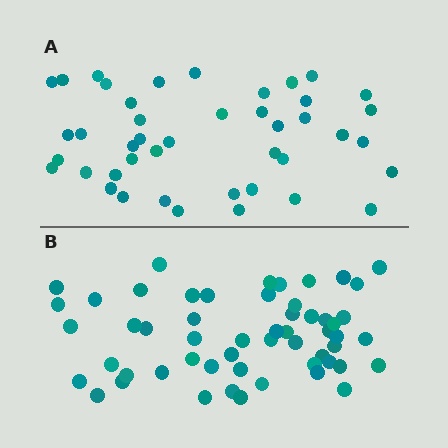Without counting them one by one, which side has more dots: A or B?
Region B (the bottom region) has more dots.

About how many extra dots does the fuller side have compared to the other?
Region B has roughly 12 or so more dots than region A.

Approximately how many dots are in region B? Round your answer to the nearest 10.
About 60 dots. (The exact count is 55, which rounds to 60.)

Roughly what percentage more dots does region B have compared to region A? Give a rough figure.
About 30% more.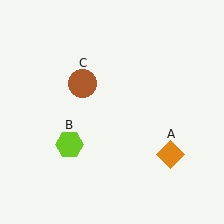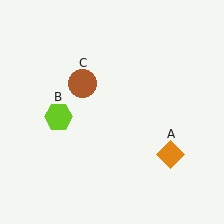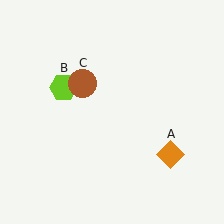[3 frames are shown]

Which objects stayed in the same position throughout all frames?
Orange diamond (object A) and brown circle (object C) remained stationary.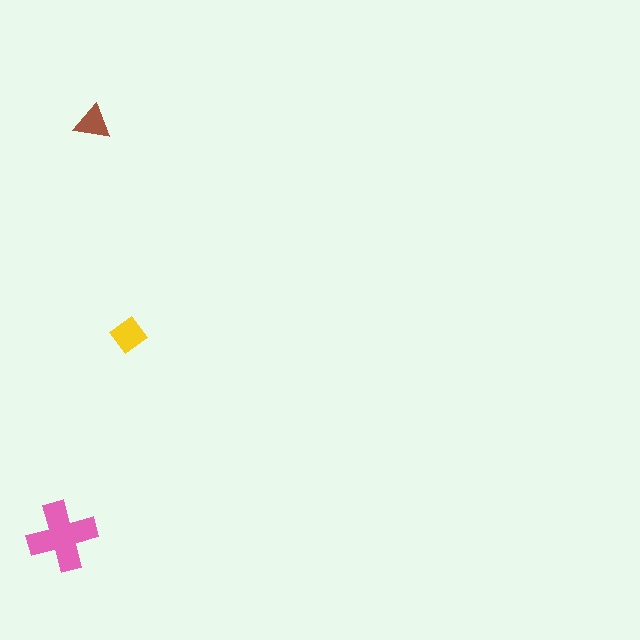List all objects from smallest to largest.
The brown triangle, the yellow diamond, the pink cross.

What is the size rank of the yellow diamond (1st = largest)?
2nd.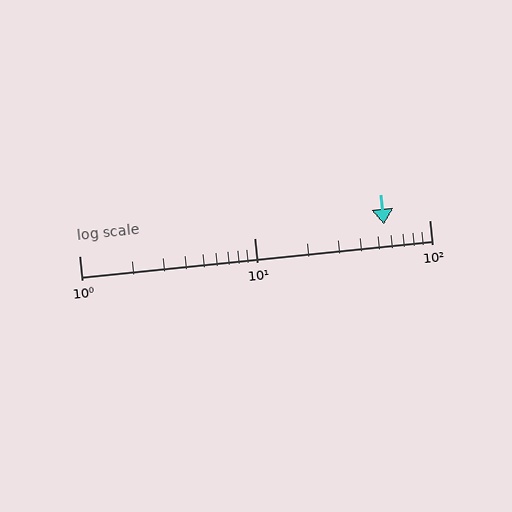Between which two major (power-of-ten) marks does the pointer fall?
The pointer is between 10 and 100.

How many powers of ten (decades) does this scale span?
The scale spans 2 decades, from 1 to 100.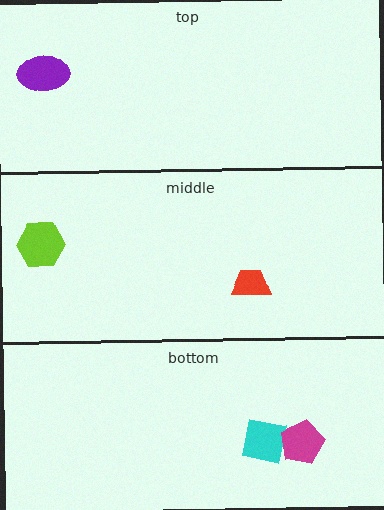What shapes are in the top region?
The purple ellipse.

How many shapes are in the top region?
1.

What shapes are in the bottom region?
The cyan square, the magenta pentagon.